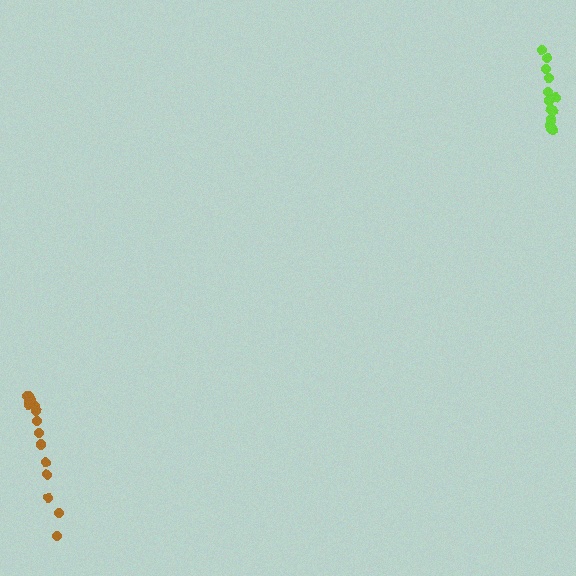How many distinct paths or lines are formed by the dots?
There are 2 distinct paths.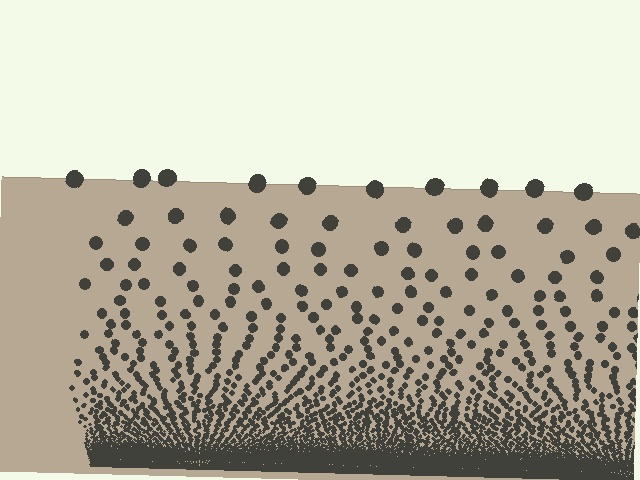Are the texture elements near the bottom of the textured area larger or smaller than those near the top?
Smaller. The gradient is inverted — elements near the bottom are smaller and denser.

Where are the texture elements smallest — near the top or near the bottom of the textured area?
Near the bottom.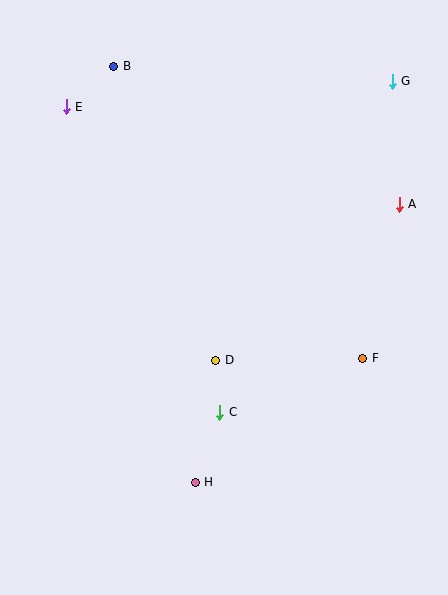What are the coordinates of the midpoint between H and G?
The midpoint between H and G is at (294, 282).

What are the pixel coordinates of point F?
Point F is at (363, 358).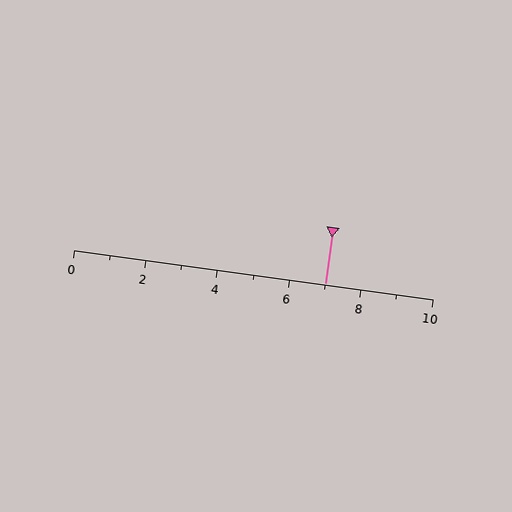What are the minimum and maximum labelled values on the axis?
The axis runs from 0 to 10.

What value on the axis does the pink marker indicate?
The marker indicates approximately 7.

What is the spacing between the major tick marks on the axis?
The major ticks are spaced 2 apart.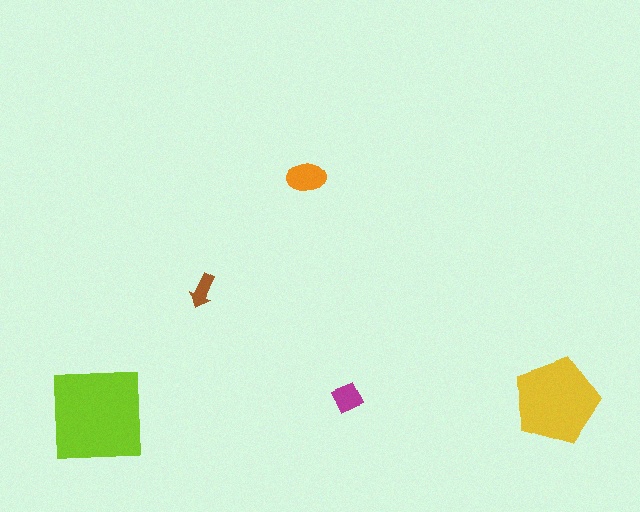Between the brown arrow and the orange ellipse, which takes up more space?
The orange ellipse.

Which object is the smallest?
The brown arrow.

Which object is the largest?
The lime square.